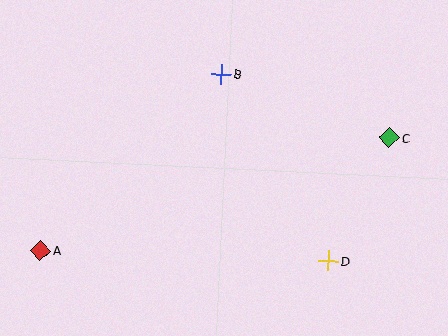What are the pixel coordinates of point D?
Point D is at (328, 261).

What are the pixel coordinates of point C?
Point C is at (389, 137).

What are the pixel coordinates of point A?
Point A is at (41, 250).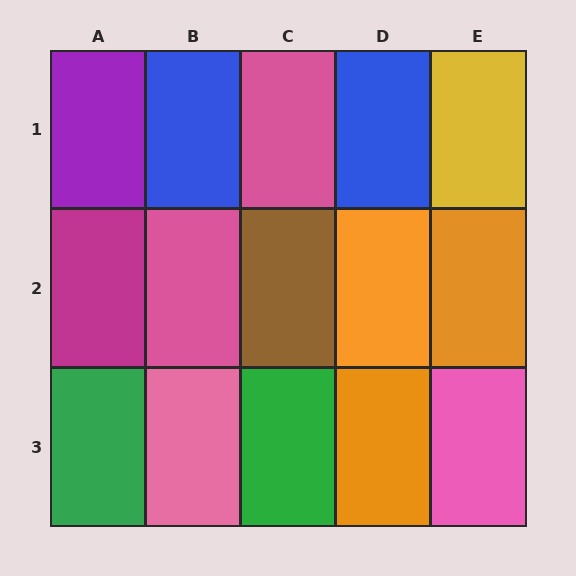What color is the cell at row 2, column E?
Orange.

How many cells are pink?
4 cells are pink.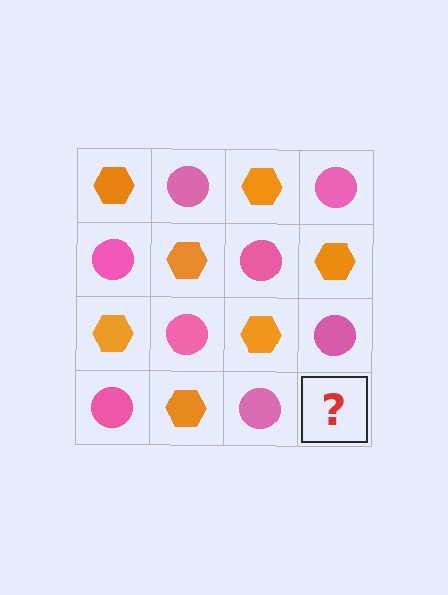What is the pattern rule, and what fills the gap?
The rule is that it alternates orange hexagon and pink circle in a checkerboard pattern. The gap should be filled with an orange hexagon.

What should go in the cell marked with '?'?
The missing cell should contain an orange hexagon.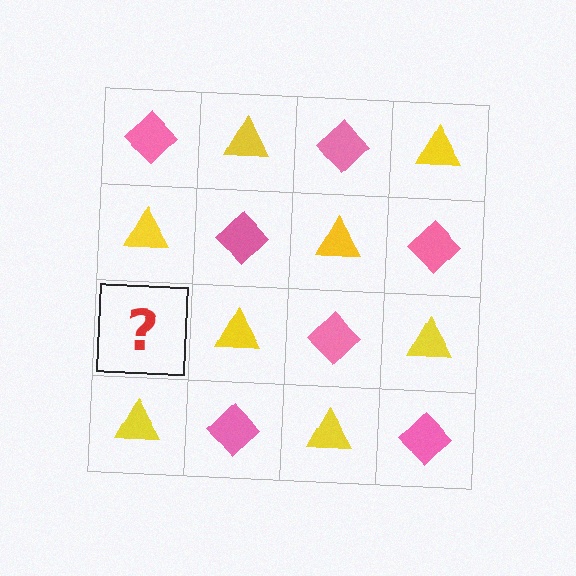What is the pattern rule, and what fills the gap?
The rule is that it alternates pink diamond and yellow triangle in a checkerboard pattern. The gap should be filled with a pink diamond.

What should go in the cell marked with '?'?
The missing cell should contain a pink diamond.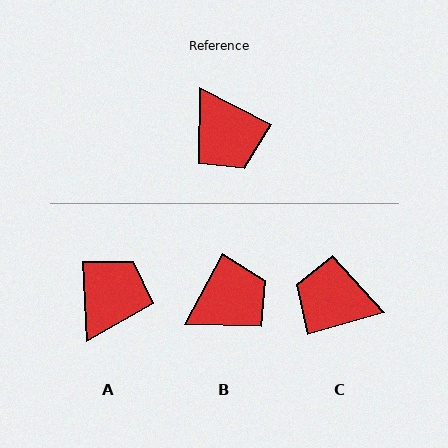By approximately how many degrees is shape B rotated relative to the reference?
Approximately 89 degrees counter-clockwise.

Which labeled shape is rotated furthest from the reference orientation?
C, about 137 degrees away.